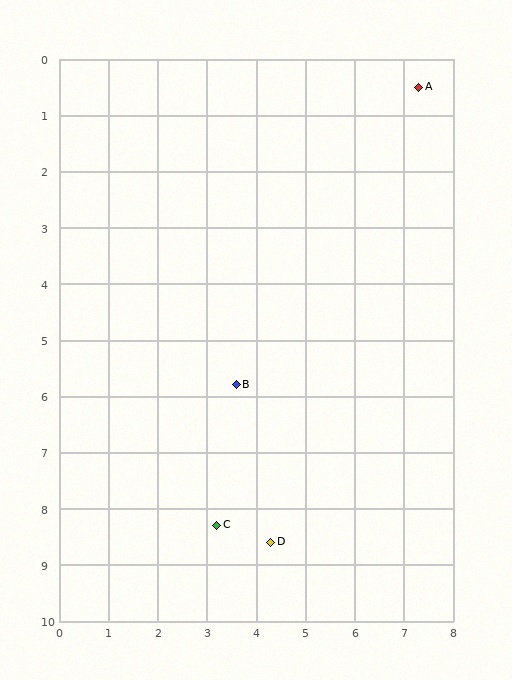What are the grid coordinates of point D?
Point D is at approximately (4.3, 8.6).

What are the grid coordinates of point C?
Point C is at approximately (3.2, 8.3).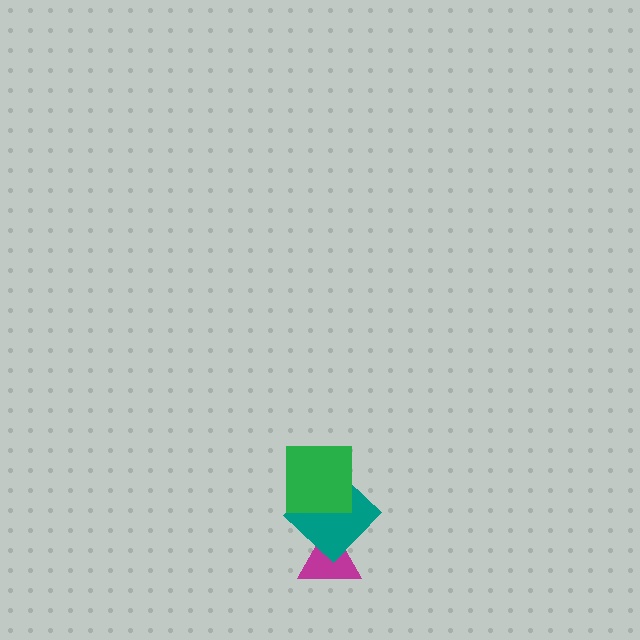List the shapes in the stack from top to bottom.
From top to bottom: the green square, the teal diamond, the magenta triangle.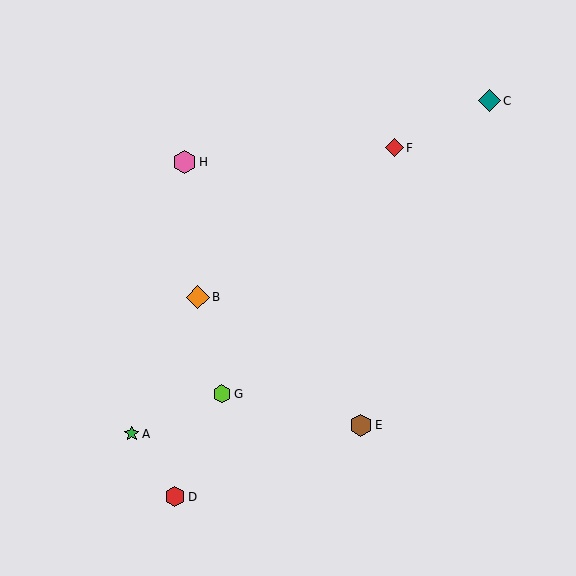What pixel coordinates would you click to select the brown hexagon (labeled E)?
Click at (361, 425) to select the brown hexagon E.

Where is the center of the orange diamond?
The center of the orange diamond is at (198, 297).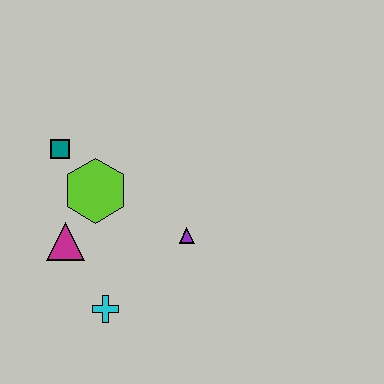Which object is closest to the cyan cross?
The magenta triangle is closest to the cyan cross.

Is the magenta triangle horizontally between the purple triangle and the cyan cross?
No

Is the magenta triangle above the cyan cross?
Yes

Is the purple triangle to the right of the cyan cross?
Yes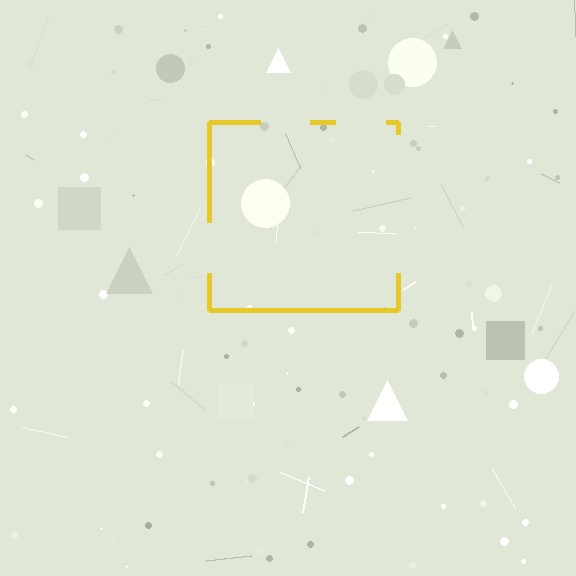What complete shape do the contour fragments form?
The contour fragments form a square.